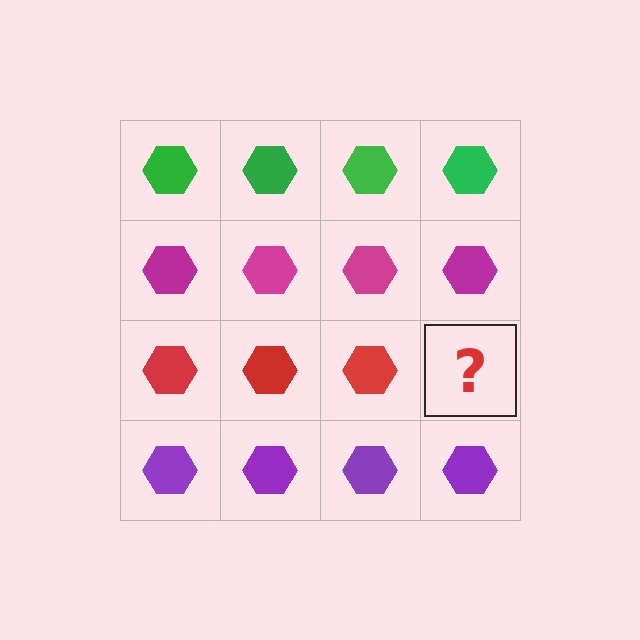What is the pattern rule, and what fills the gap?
The rule is that each row has a consistent color. The gap should be filled with a red hexagon.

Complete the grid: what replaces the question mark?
The question mark should be replaced with a red hexagon.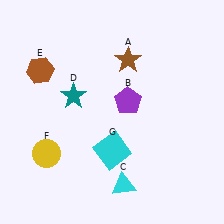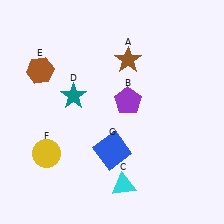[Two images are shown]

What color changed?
The square (G) changed from cyan in Image 1 to blue in Image 2.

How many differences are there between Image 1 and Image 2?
There is 1 difference between the two images.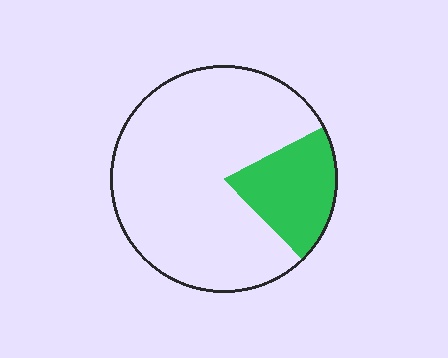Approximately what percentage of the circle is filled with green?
Approximately 20%.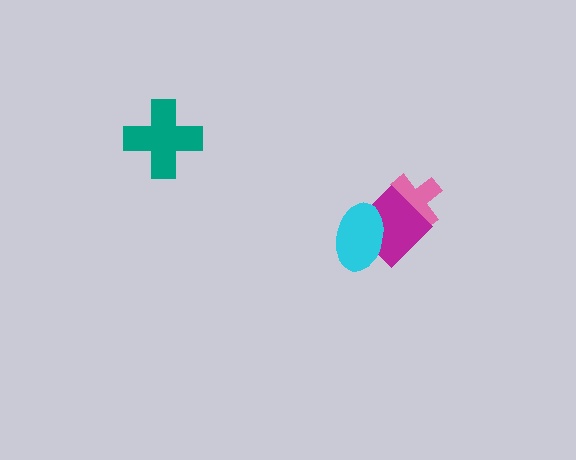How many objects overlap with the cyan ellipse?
1 object overlaps with the cyan ellipse.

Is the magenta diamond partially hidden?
Yes, it is partially covered by another shape.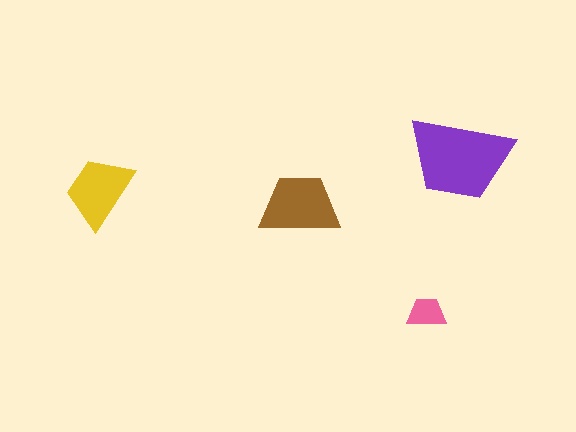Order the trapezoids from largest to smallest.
the purple one, the brown one, the yellow one, the pink one.